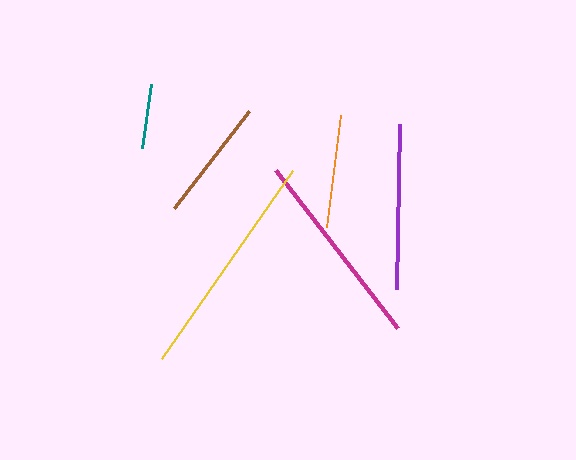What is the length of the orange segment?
The orange segment is approximately 112 pixels long.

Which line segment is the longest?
The yellow line is the longest at approximately 229 pixels.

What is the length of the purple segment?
The purple segment is approximately 165 pixels long.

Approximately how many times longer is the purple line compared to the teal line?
The purple line is approximately 2.6 times the length of the teal line.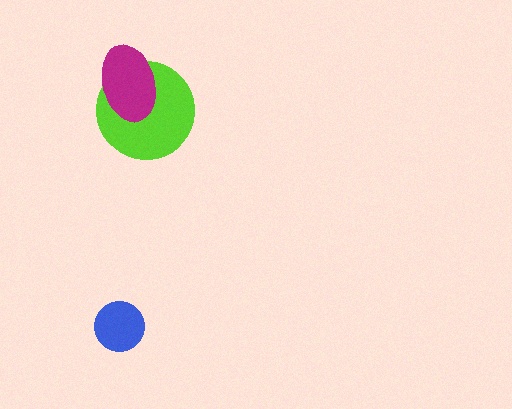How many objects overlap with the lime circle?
1 object overlaps with the lime circle.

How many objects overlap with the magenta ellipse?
1 object overlaps with the magenta ellipse.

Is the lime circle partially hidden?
Yes, it is partially covered by another shape.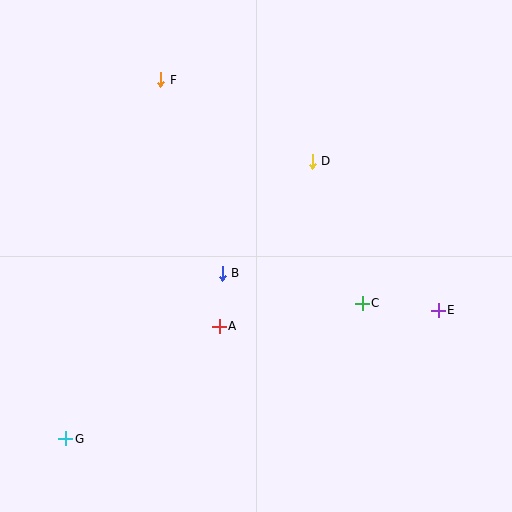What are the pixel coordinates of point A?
Point A is at (219, 326).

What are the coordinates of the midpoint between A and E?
The midpoint between A and E is at (329, 318).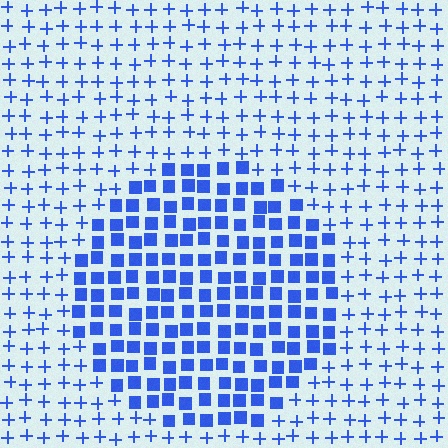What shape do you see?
I see a circle.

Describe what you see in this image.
The image is filled with small blue elements arranged in a uniform grid. A circle-shaped region contains squares, while the surrounding area contains plus signs. The boundary is defined purely by the change in element shape.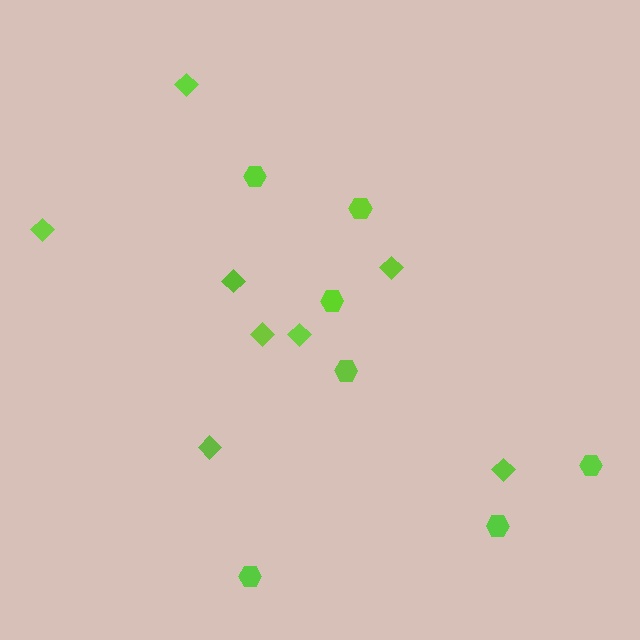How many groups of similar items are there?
There are 2 groups: one group of hexagons (7) and one group of diamonds (8).